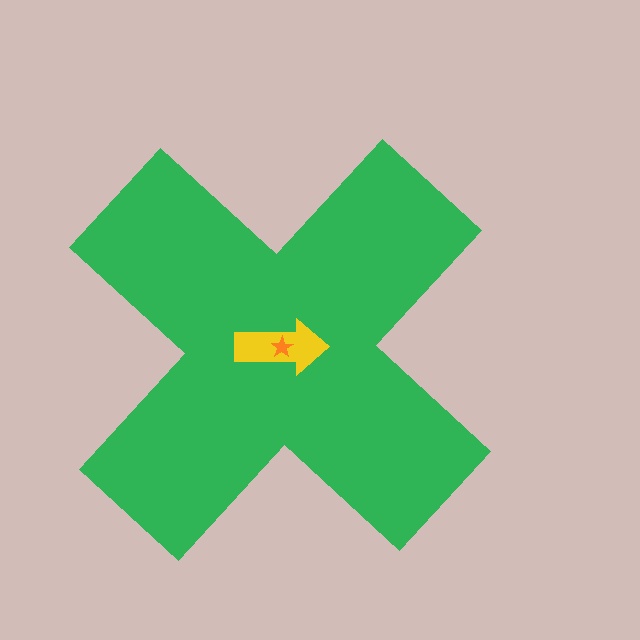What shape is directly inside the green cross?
The yellow arrow.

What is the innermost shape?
The orange star.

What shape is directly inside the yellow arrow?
The orange star.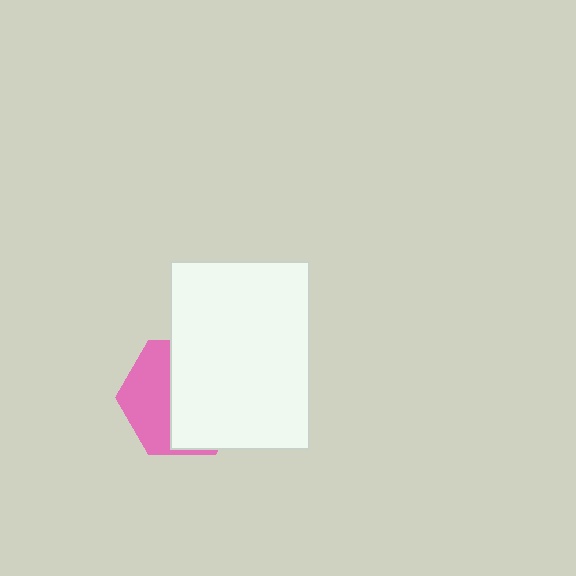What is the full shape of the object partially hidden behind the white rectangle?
The partially hidden object is a pink hexagon.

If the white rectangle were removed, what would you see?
You would see the complete pink hexagon.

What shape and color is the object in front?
The object in front is a white rectangle.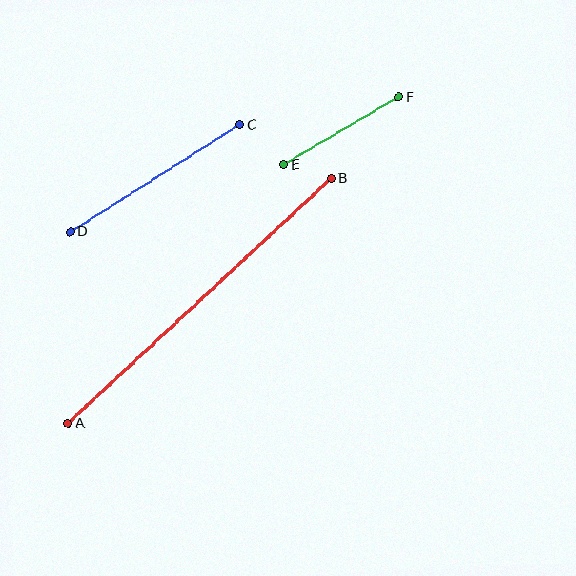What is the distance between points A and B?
The distance is approximately 360 pixels.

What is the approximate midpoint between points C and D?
The midpoint is at approximately (155, 178) pixels.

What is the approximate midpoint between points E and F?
The midpoint is at approximately (341, 131) pixels.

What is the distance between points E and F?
The distance is approximately 133 pixels.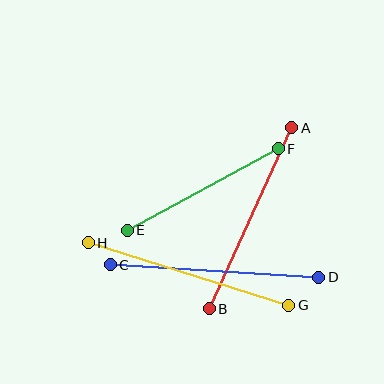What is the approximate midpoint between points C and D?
The midpoint is at approximately (215, 271) pixels.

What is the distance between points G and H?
The distance is approximately 210 pixels.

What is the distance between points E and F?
The distance is approximately 171 pixels.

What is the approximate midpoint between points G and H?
The midpoint is at approximately (189, 274) pixels.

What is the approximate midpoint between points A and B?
The midpoint is at approximately (251, 218) pixels.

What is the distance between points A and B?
The distance is approximately 199 pixels.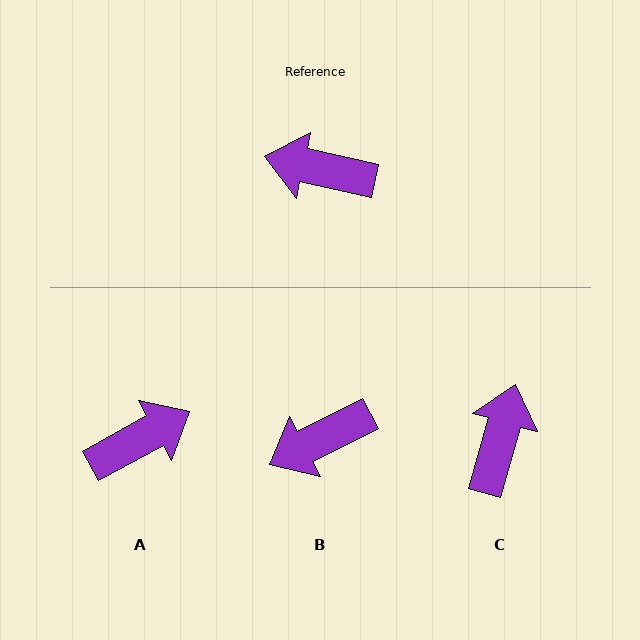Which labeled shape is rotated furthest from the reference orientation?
A, about 139 degrees away.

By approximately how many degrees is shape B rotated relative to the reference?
Approximately 39 degrees counter-clockwise.